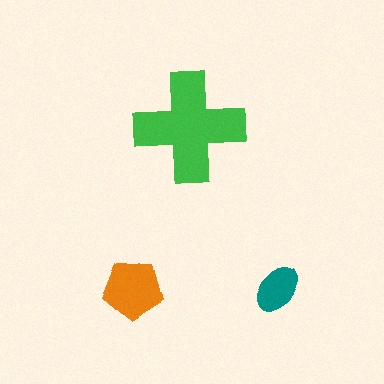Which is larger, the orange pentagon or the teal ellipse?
The orange pentagon.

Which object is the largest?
The green cross.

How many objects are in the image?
There are 3 objects in the image.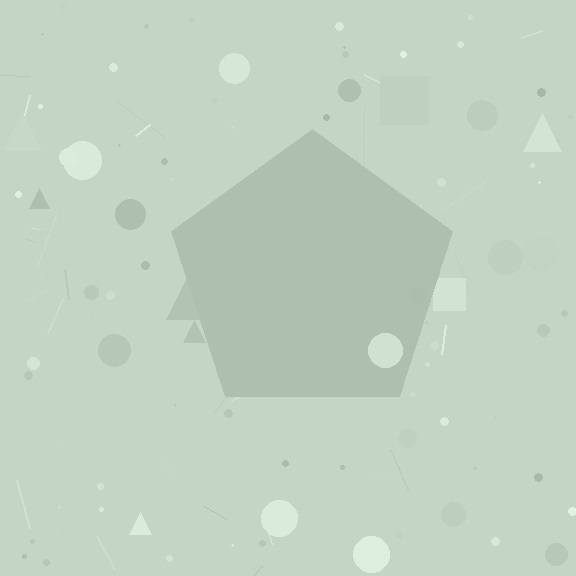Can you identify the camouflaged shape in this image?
The camouflaged shape is a pentagon.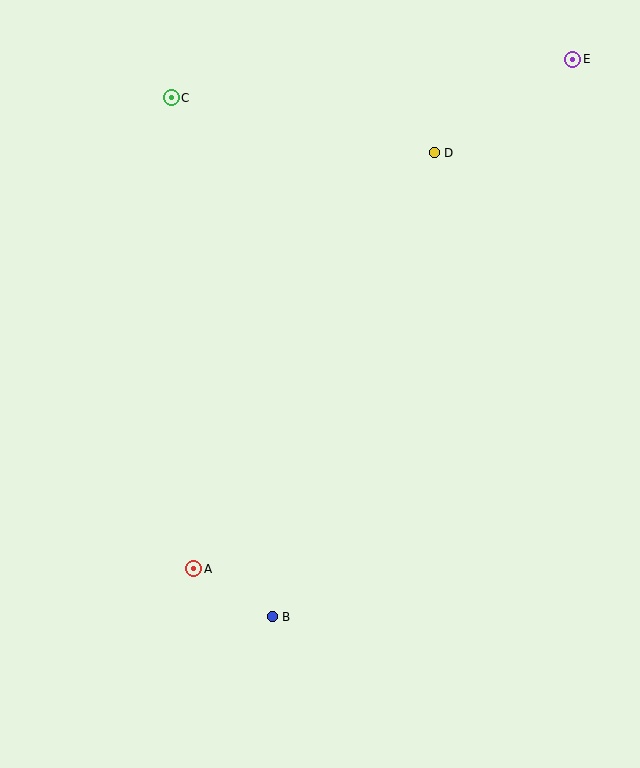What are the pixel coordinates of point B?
Point B is at (272, 617).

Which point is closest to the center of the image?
Point A at (194, 569) is closest to the center.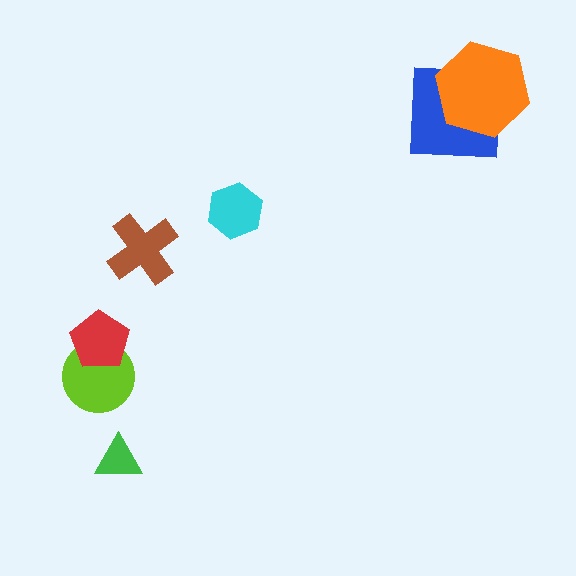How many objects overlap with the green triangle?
0 objects overlap with the green triangle.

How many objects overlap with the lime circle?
1 object overlaps with the lime circle.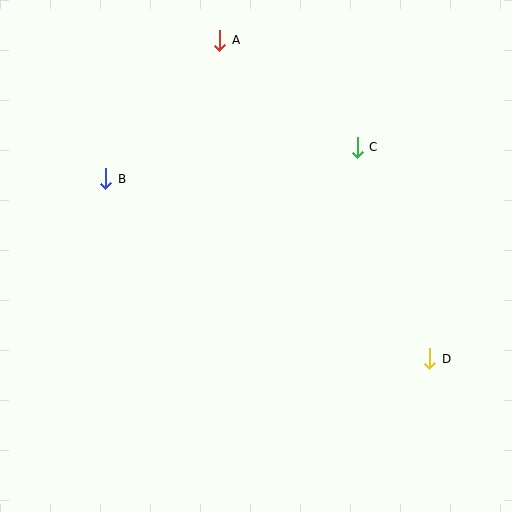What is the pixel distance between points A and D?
The distance between A and D is 382 pixels.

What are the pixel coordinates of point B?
Point B is at (106, 179).